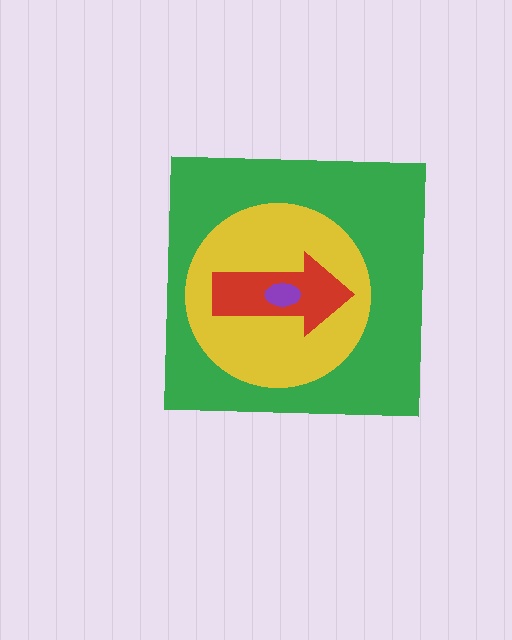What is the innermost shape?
The purple ellipse.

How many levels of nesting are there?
4.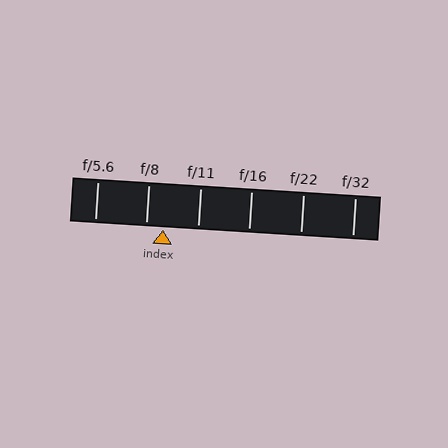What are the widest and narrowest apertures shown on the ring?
The widest aperture shown is f/5.6 and the narrowest is f/32.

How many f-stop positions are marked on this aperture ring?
There are 6 f-stop positions marked.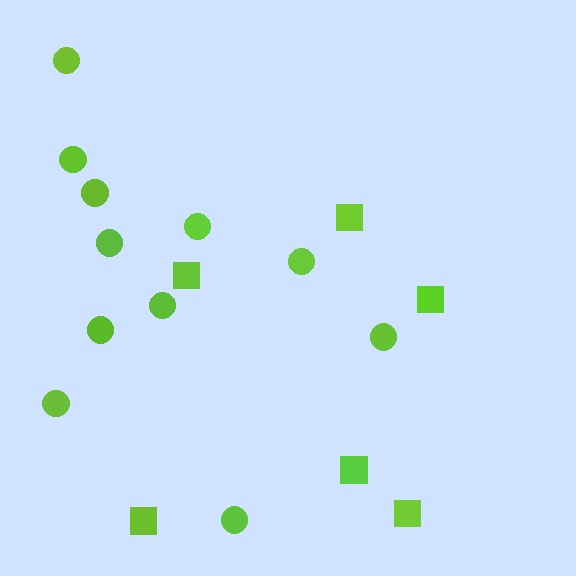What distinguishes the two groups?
There are 2 groups: one group of squares (6) and one group of circles (11).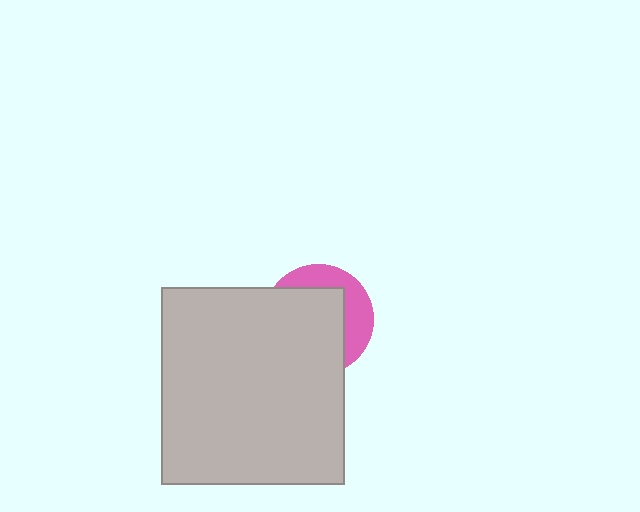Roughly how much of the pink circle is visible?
A small part of it is visible (roughly 34%).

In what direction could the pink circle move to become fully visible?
The pink circle could move toward the upper-right. That would shift it out from behind the light gray rectangle entirely.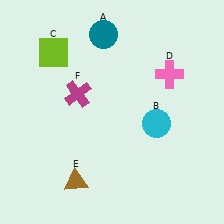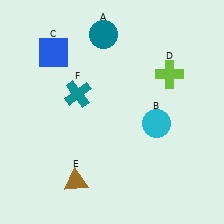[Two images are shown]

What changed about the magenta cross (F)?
In Image 1, F is magenta. In Image 2, it changed to teal.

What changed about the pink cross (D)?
In Image 1, D is pink. In Image 2, it changed to lime.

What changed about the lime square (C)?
In Image 1, C is lime. In Image 2, it changed to blue.